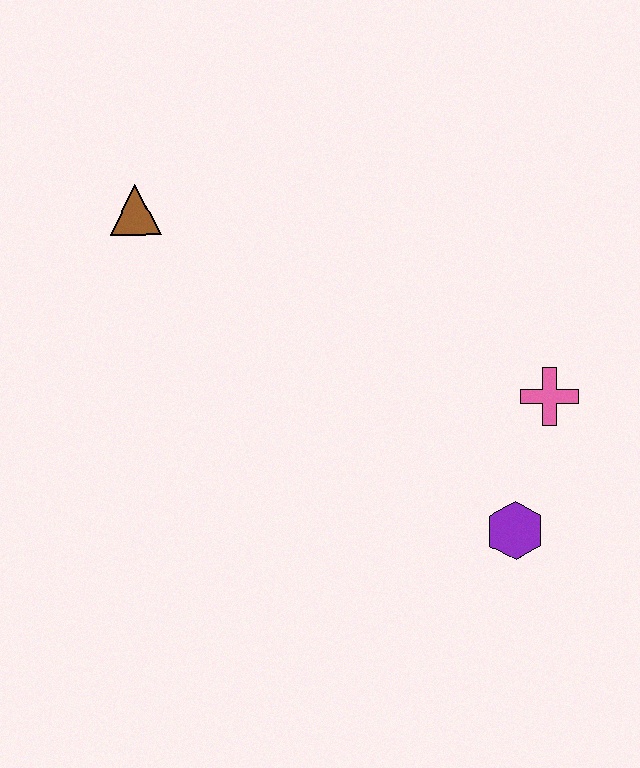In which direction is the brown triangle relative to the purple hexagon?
The brown triangle is to the left of the purple hexagon.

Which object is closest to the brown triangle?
The pink cross is closest to the brown triangle.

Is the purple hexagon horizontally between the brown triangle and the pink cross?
Yes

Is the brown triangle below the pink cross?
No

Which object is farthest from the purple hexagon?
The brown triangle is farthest from the purple hexagon.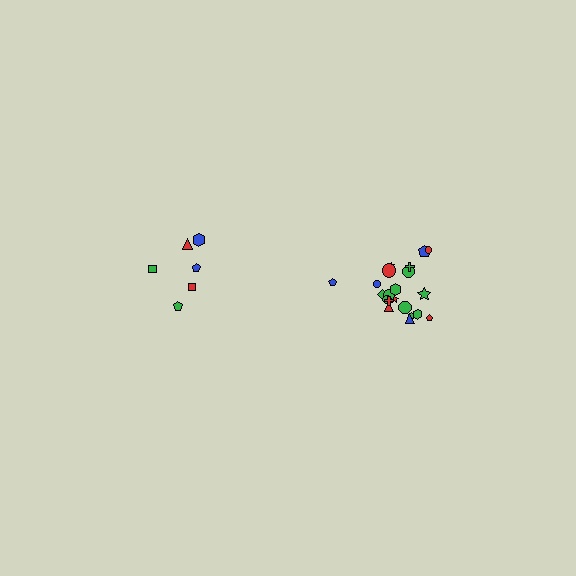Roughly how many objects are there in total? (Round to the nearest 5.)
Roughly 30 objects in total.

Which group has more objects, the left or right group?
The right group.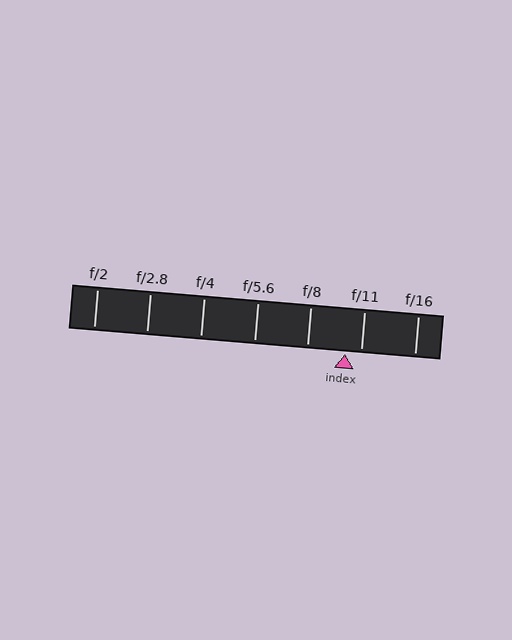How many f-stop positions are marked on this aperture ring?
There are 7 f-stop positions marked.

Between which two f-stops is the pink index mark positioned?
The index mark is between f/8 and f/11.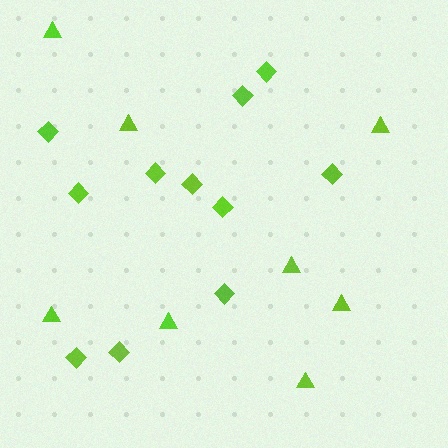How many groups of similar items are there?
There are 2 groups: one group of diamonds (11) and one group of triangles (8).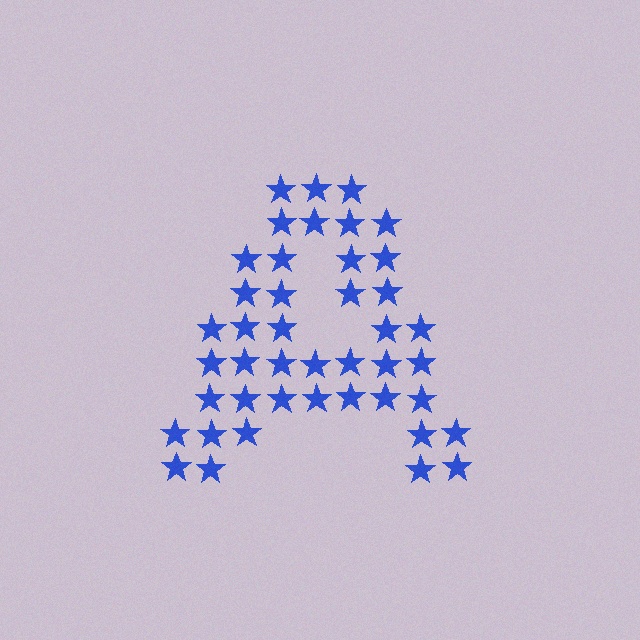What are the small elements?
The small elements are stars.